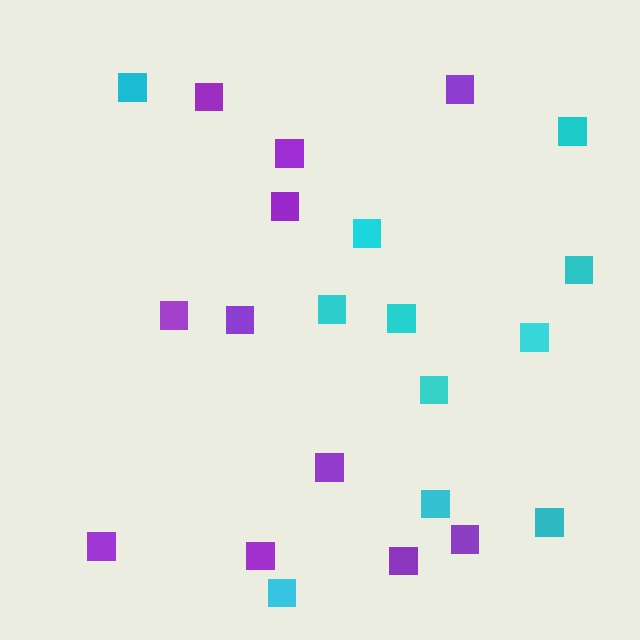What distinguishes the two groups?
There are 2 groups: one group of cyan squares (11) and one group of purple squares (11).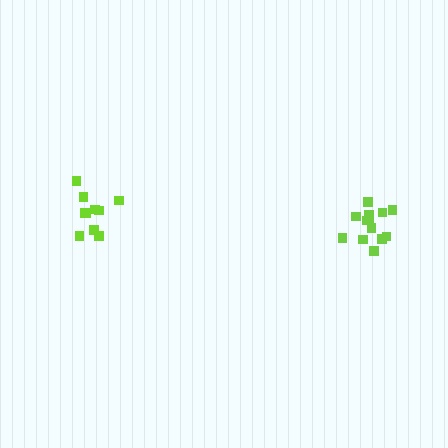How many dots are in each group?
Group 1: 10 dots, Group 2: 13 dots (23 total).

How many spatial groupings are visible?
There are 2 spatial groupings.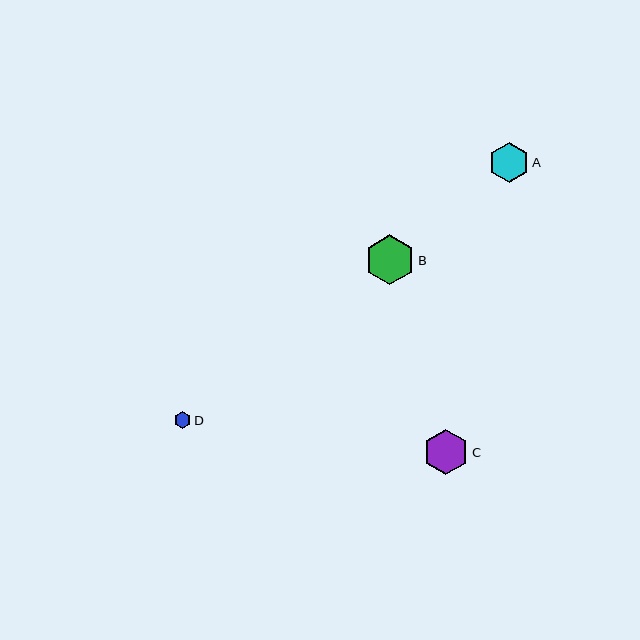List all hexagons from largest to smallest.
From largest to smallest: B, C, A, D.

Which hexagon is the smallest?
Hexagon D is the smallest with a size of approximately 16 pixels.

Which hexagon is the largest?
Hexagon B is the largest with a size of approximately 50 pixels.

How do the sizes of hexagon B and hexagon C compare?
Hexagon B and hexagon C are approximately the same size.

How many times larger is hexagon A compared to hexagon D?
Hexagon A is approximately 2.5 times the size of hexagon D.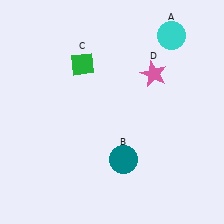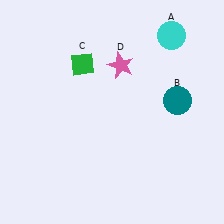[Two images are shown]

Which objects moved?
The objects that moved are: the teal circle (B), the pink star (D).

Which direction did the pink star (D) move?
The pink star (D) moved left.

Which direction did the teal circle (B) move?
The teal circle (B) moved up.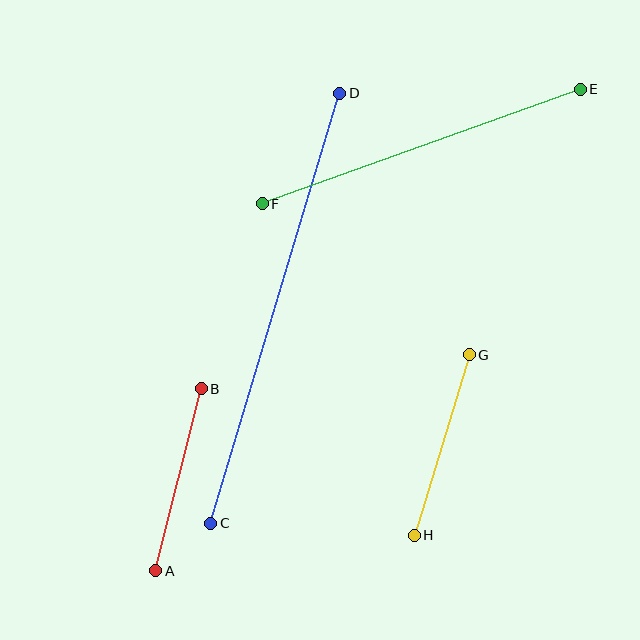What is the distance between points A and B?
The distance is approximately 187 pixels.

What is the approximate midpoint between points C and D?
The midpoint is at approximately (275, 308) pixels.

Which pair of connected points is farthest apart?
Points C and D are farthest apart.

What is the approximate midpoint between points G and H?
The midpoint is at approximately (442, 445) pixels.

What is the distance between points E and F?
The distance is approximately 338 pixels.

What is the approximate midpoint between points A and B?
The midpoint is at approximately (179, 480) pixels.